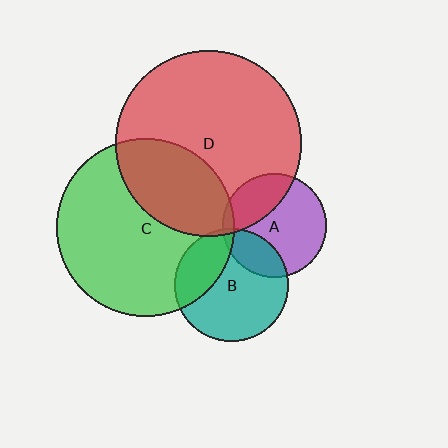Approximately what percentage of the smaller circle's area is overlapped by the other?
Approximately 5%.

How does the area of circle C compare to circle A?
Approximately 2.9 times.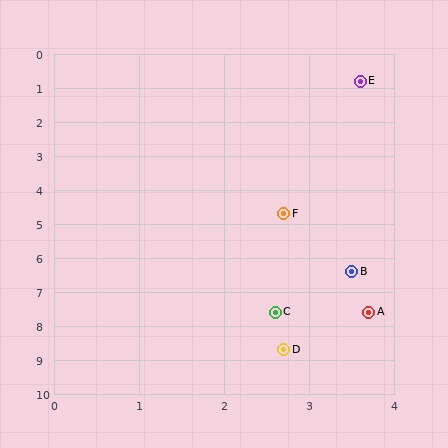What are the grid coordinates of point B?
Point B is at approximately (3.5, 6.4).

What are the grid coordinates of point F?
Point F is at approximately (2.7, 4.7).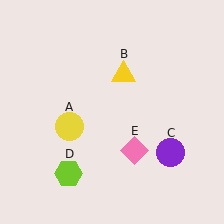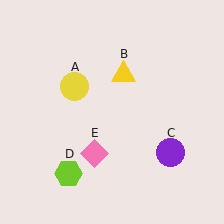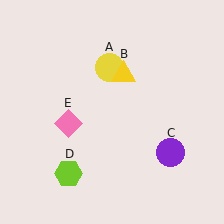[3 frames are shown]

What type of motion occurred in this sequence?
The yellow circle (object A), pink diamond (object E) rotated clockwise around the center of the scene.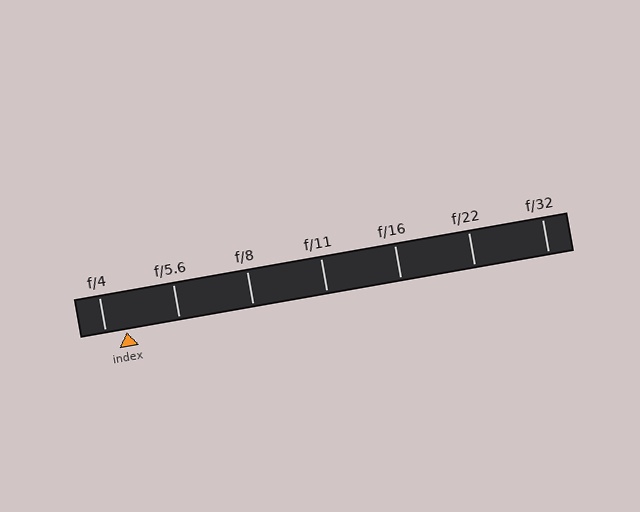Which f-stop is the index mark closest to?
The index mark is closest to f/4.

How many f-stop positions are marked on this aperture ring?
There are 7 f-stop positions marked.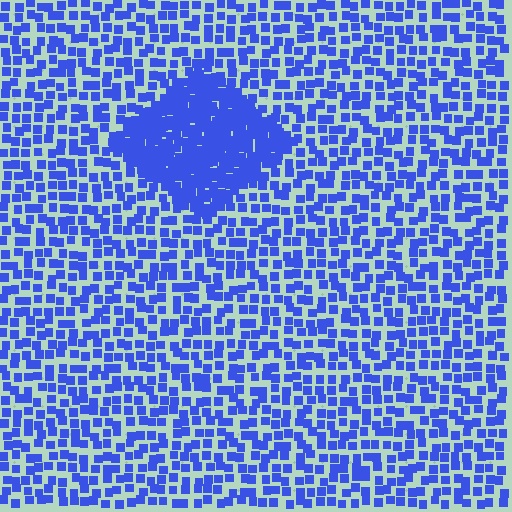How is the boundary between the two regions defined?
The boundary is defined by a change in element density (approximately 2.4x ratio). All elements are the same color, size, and shape.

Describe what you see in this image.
The image contains small blue elements arranged at two different densities. A diamond-shaped region is visible where the elements are more densely packed than the surrounding area.